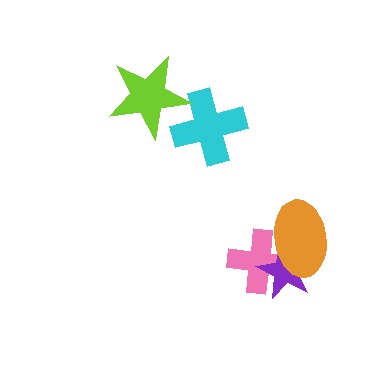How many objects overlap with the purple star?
2 objects overlap with the purple star.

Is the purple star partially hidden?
Yes, it is partially covered by another shape.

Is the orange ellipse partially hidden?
No, no other shape covers it.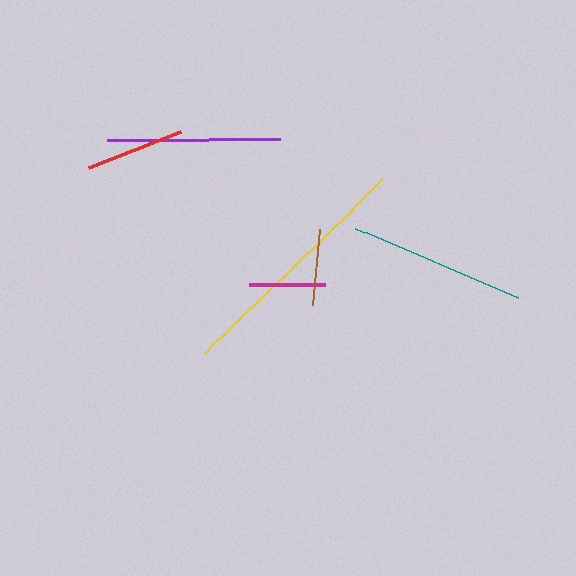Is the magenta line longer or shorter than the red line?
The red line is longer than the magenta line.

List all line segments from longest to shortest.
From longest to shortest: yellow, teal, purple, red, brown, magenta.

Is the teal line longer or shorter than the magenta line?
The teal line is longer than the magenta line.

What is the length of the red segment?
The red segment is approximately 99 pixels long.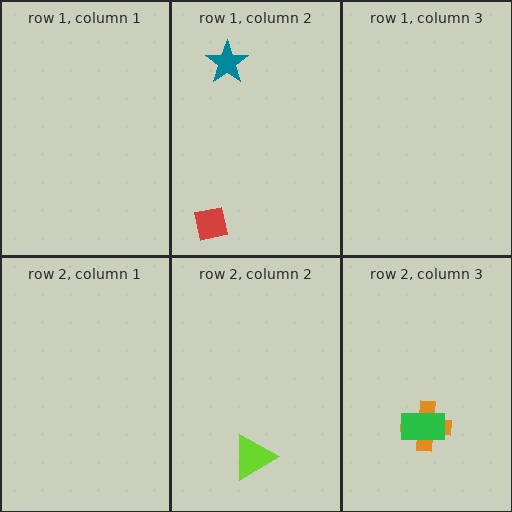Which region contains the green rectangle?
The row 2, column 3 region.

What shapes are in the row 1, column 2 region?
The red square, the teal star.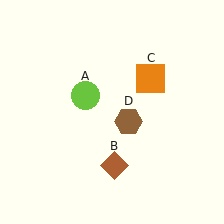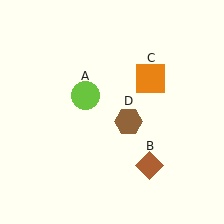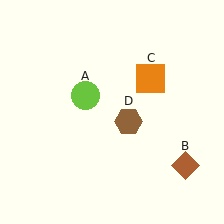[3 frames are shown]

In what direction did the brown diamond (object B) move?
The brown diamond (object B) moved right.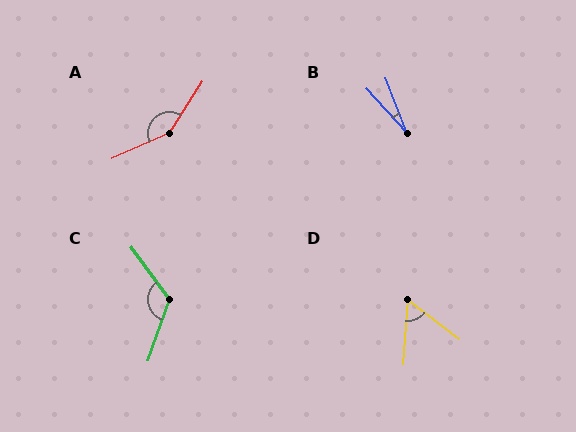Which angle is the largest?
A, at approximately 146 degrees.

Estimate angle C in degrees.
Approximately 124 degrees.